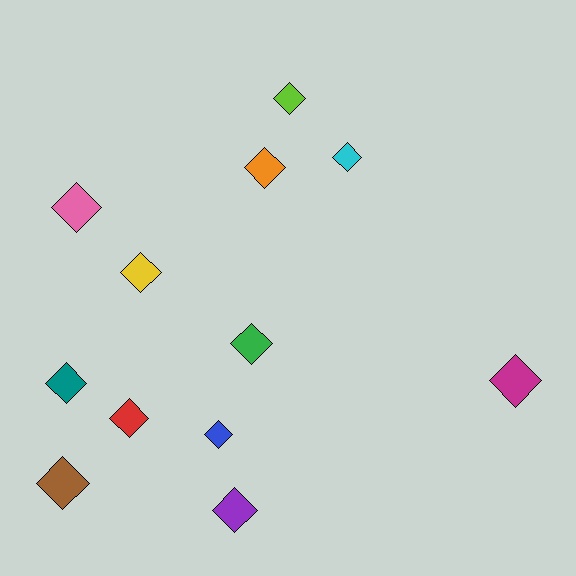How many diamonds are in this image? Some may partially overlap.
There are 12 diamonds.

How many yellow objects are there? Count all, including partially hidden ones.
There is 1 yellow object.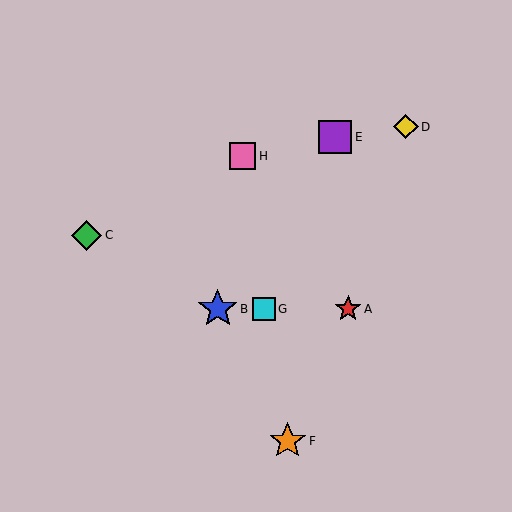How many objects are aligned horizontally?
3 objects (A, B, G) are aligned horizontally.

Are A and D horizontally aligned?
No, A is at y≈309 and D is at y≈127.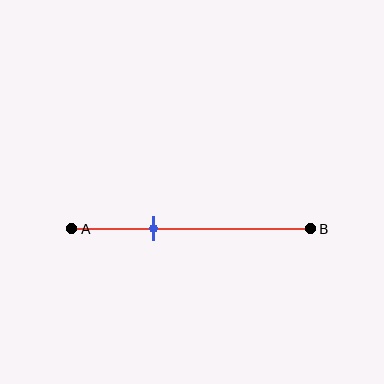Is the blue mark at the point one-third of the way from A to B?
Yes, the mark is approximately at the one-third point.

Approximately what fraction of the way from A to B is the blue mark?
The blue mark is approximately 35% of the way from A to B.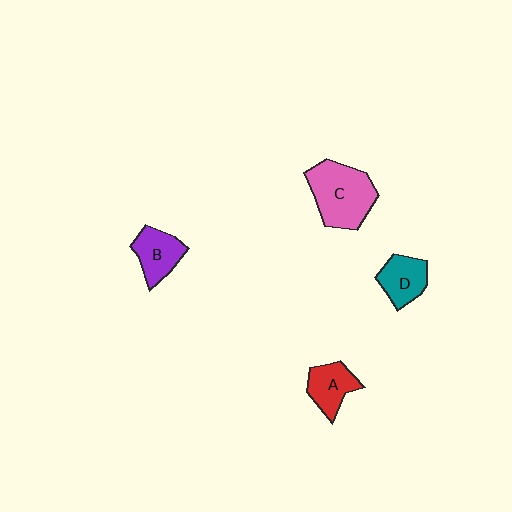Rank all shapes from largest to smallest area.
From largest to smallest: C (pink), B (purple), D (teal), A (red).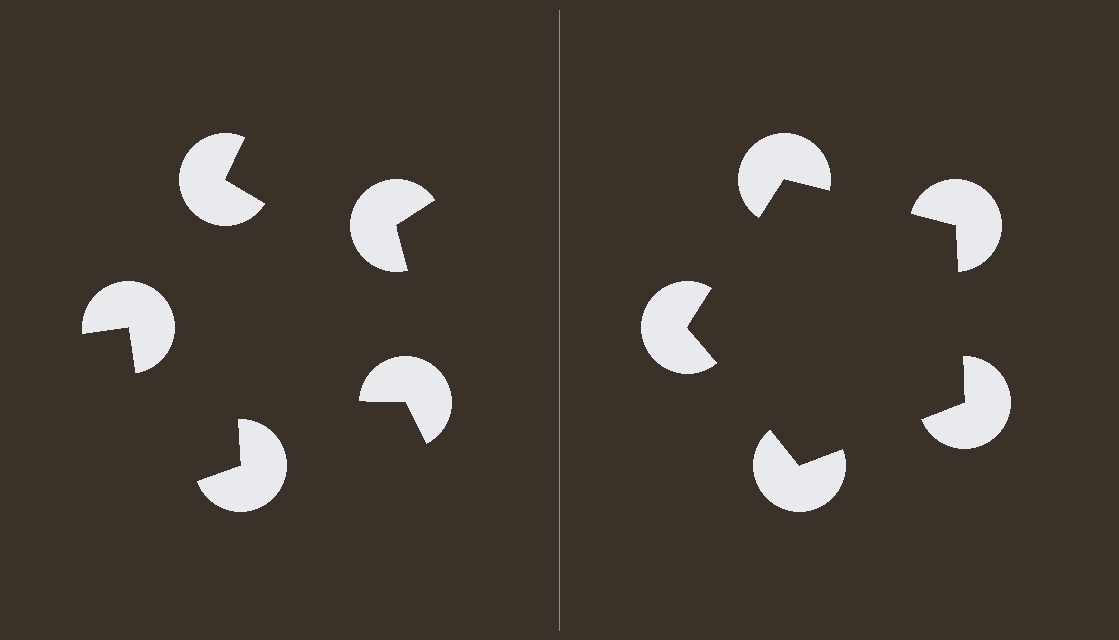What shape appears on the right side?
An illusory pentagon.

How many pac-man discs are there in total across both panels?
10 — 5 on each side.